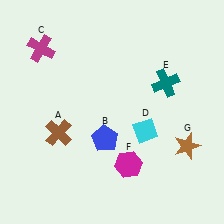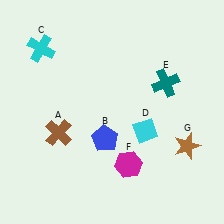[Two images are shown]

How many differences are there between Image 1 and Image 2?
There is 1 difference between the two images.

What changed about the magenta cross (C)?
In Image 1, C is magenta. In Image 2, it changed to cyan.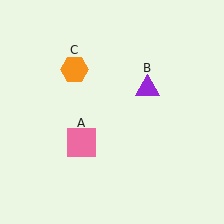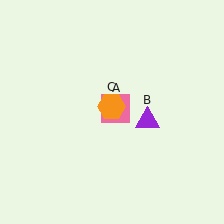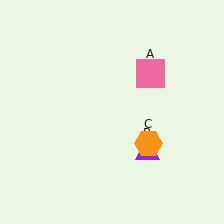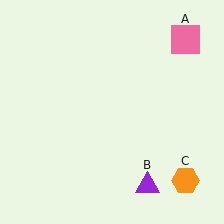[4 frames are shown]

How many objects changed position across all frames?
3 objects changed position: pink square (object A), purple triangle (object B), orange hexagon (object C).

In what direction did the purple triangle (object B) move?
The purple triangle (object B) moved down.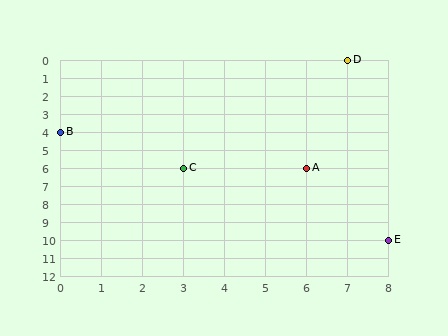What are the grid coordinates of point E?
Point E is at grid coordinates (8, 10).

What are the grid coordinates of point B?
Point B is at grid coordinates (0, 4).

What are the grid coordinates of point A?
Point A is at grid coordinates (6, 6).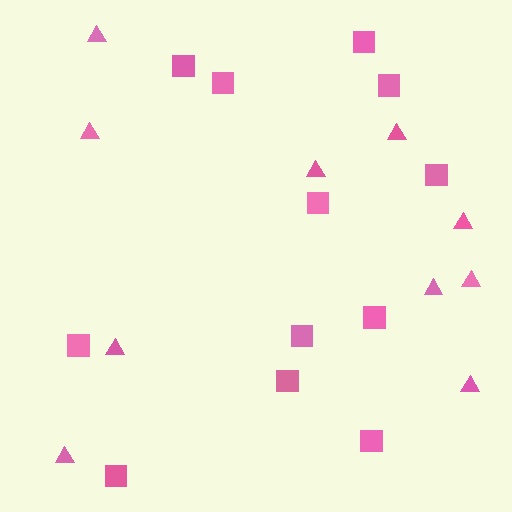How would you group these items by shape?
There are 2 groups: one group of triangles (10) and one group of squares (12).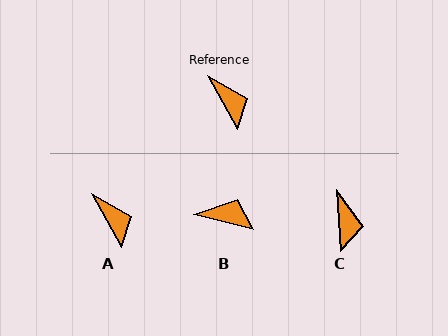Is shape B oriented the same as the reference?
No, it is off by about 47 degrees.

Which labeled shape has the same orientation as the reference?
A.